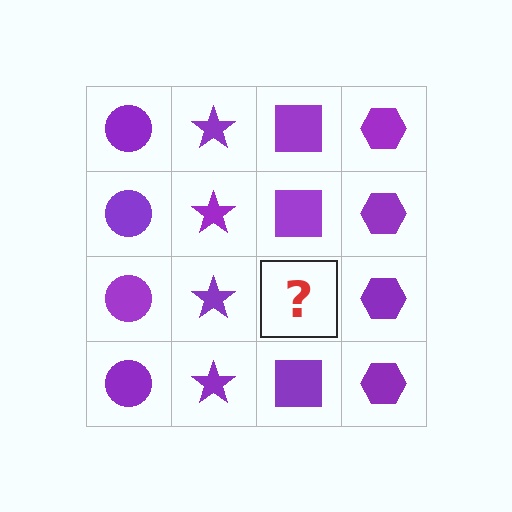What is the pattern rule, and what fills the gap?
The rule is that each column has a consistent shape. The gap should be filled with a purple square.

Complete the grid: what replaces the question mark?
The question mark should be replaced with a purple square.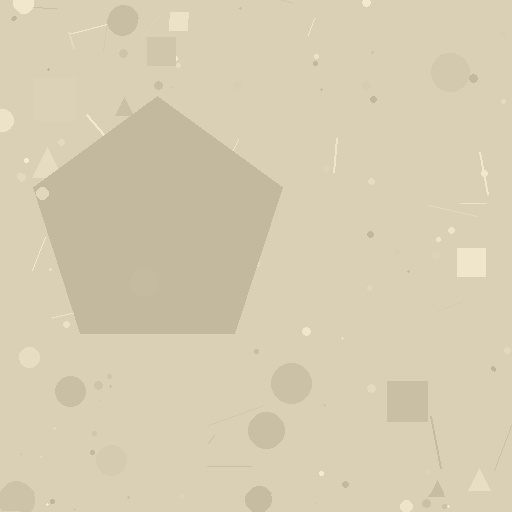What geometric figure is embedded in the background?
A pentagon is embedded in the background.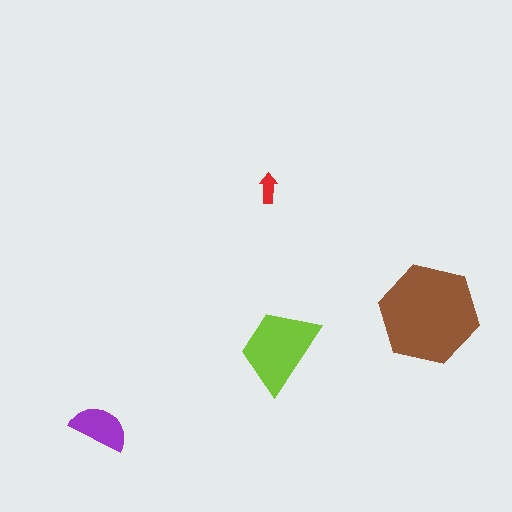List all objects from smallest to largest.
The red arrow, the purple semicircle, the lime trapezoid, the brown hexagon.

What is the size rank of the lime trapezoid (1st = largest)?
2nd.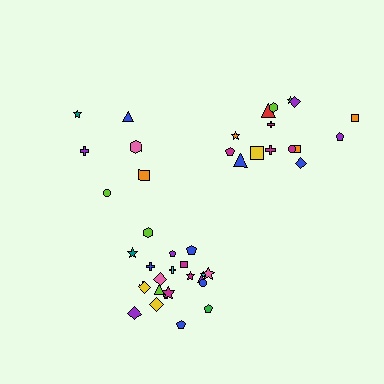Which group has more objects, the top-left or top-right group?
The top-right group.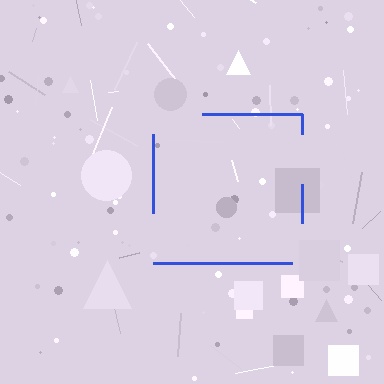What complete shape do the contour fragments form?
The contour fragments form a square.